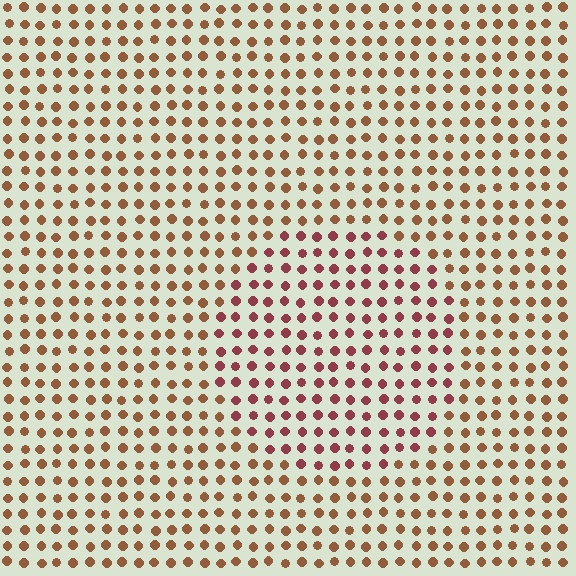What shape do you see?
I see a circle.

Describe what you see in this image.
The image is filled with small brown elements in a uniform arrangement. A circle-shaped region is visible where the elements are tinted to a slightly different hue, forming a subtle color boundary.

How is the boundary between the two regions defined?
The boundary is defined purely by a slight shift in hue (about 33 degrees). Spacing, size, and orientation are identical on both sides.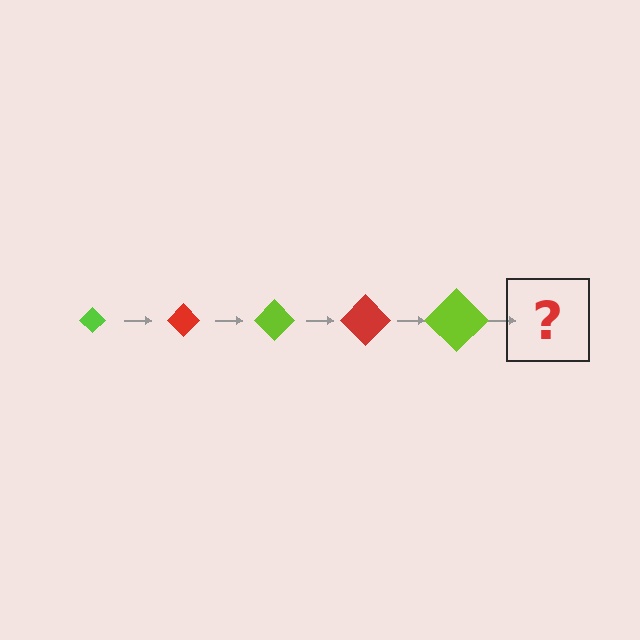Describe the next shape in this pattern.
It should be a red diamond, larger than the previous one.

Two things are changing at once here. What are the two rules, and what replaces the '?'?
The two rules are that the diamond grows larger each step and the color cycles through lime and red. The '?' should be a red diamond, larger than the previous one.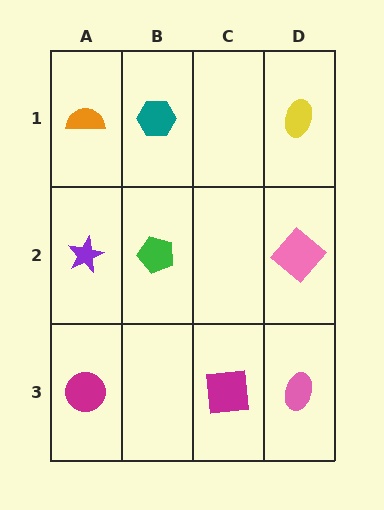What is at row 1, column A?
An orange semicircle.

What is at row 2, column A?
A purple star.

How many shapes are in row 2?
3 shapes.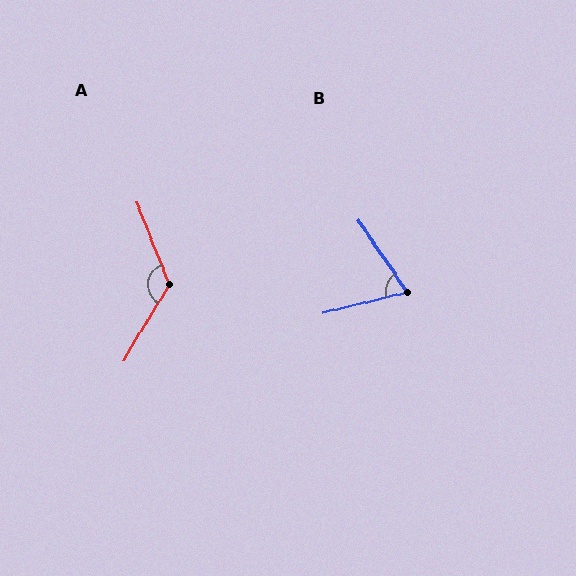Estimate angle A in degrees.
Approximately 127 degrees.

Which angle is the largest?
A, at approximately 127 degrees.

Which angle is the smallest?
B, at approximately 70 degrees.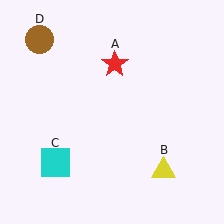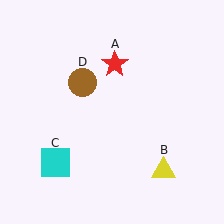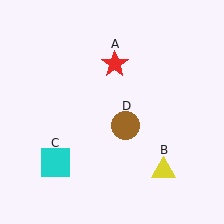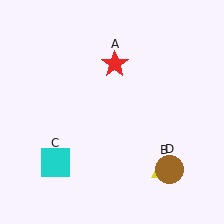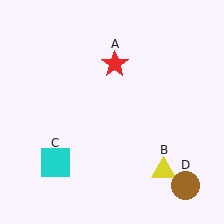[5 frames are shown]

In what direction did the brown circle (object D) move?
The brown circle (object D) moved down and to the right.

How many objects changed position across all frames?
1 object changed position: brown circle (object D).